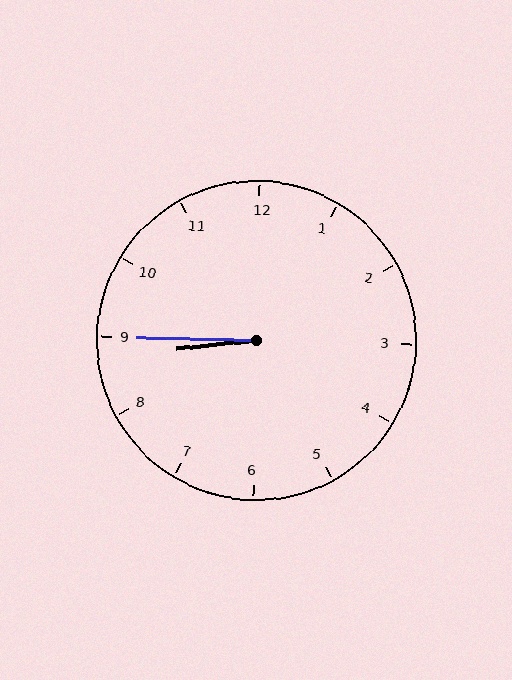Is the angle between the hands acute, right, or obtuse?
It is acute.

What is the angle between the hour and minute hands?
Approximately 8 degrees.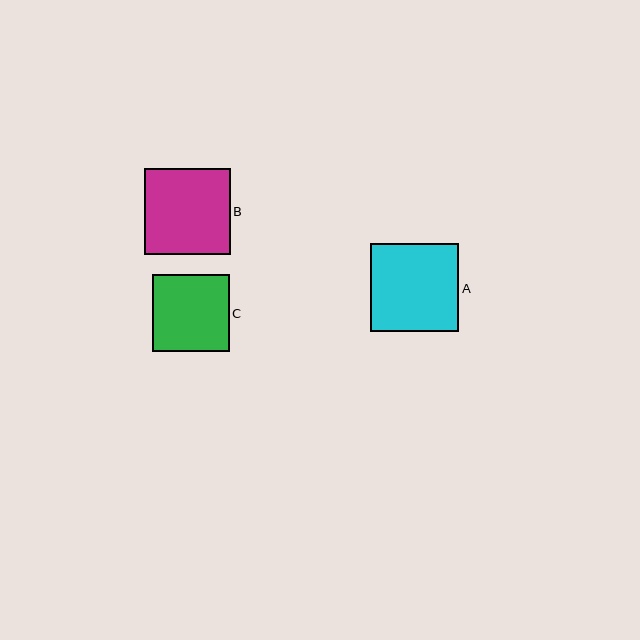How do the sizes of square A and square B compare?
Square A and square B are approximately the same size.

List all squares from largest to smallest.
From largest to smallest: A, B, C.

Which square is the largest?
Square A is the largest with a size of approximately 88 pixels.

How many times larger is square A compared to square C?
Square A is approximately 1.1 times the size of square C.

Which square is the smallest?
Square C is the smallest with a size of approximately 77 pixels.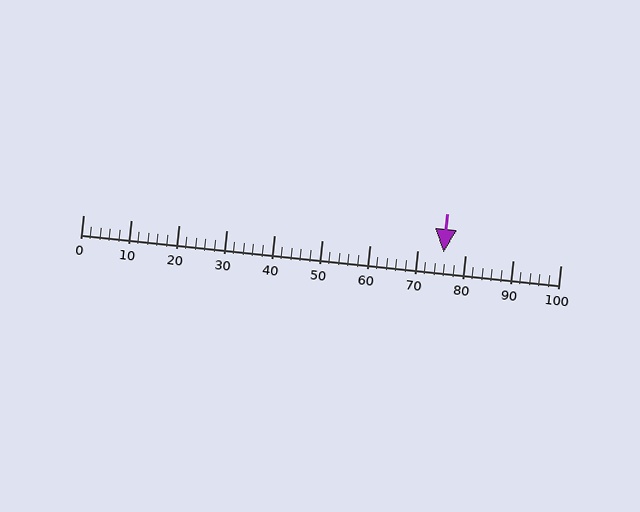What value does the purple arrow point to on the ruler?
The purple arrow points to approximately 76.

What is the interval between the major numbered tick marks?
The major tick marks are spaced 10 units apart.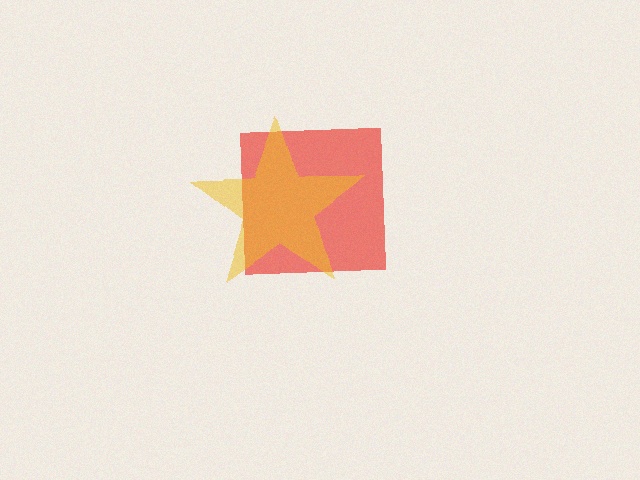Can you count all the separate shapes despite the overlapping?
Yes, there are 2 separate shapes.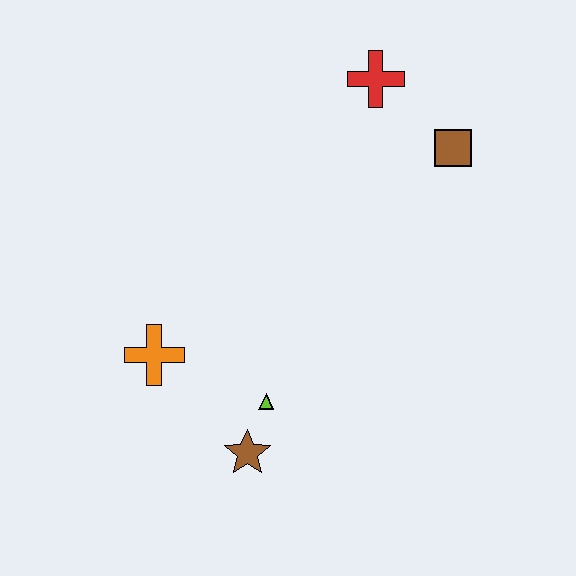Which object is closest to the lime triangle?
The brown star is closest to the lime triangle.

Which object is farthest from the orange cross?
The brown square is farthest from the orange cross.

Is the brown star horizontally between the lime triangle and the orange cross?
Yes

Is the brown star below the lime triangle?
Yes